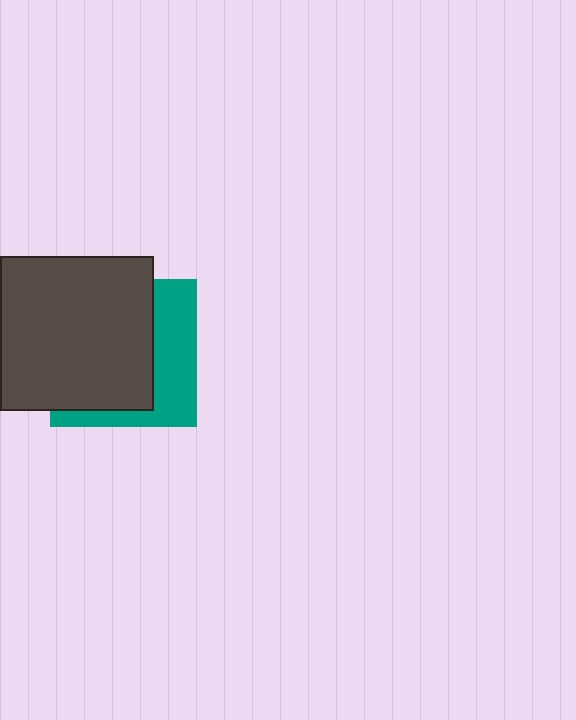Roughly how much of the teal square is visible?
A small part of it is visible (roughly 37%).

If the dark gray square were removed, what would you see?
You would see the complete teal square.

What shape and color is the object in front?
The object in front is a dark gray square.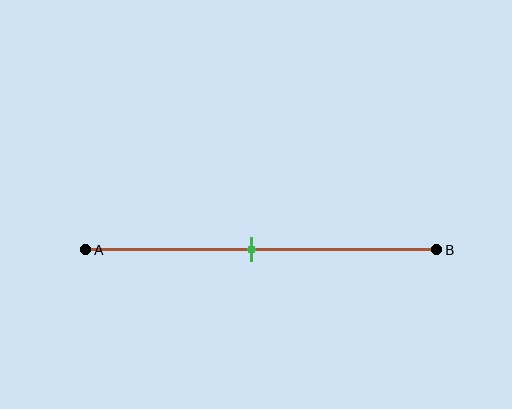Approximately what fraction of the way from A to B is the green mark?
The green mark is approximately 45% of the way from A to B.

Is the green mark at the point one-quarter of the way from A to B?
No, the mark is at about 45% from A, not at the 25% one-quarter point.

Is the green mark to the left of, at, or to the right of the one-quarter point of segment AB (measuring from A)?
The green mark is to the right of the one-quarter point of segment AB.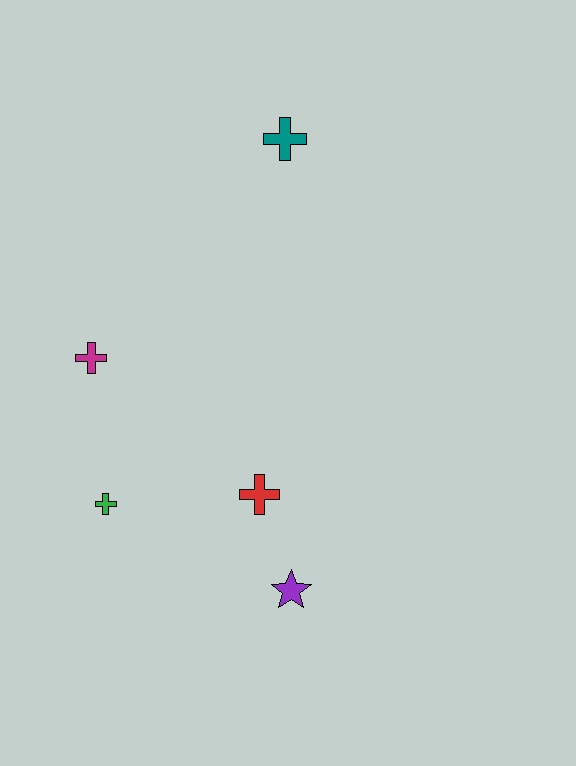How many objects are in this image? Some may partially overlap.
There are 5 objects.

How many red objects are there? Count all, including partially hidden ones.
There is 1 red object.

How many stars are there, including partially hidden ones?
There is 1 star.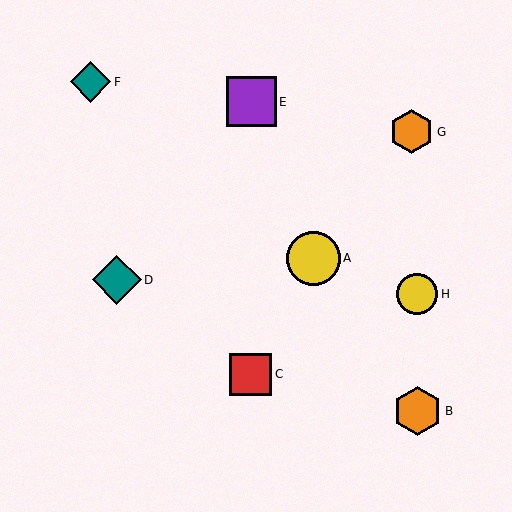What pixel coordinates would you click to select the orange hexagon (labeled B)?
Click at (417, 411) to select the orange hexagon B.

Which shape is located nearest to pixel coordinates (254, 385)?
The red square (labeled C) at (250, 374) is nearest to that location.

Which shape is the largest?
The yellow circle (labeled A) is the largest.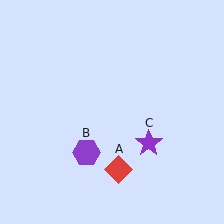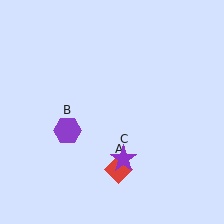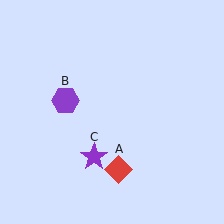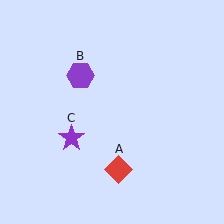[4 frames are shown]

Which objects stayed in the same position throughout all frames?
Red diamond (object A) remained stationary.